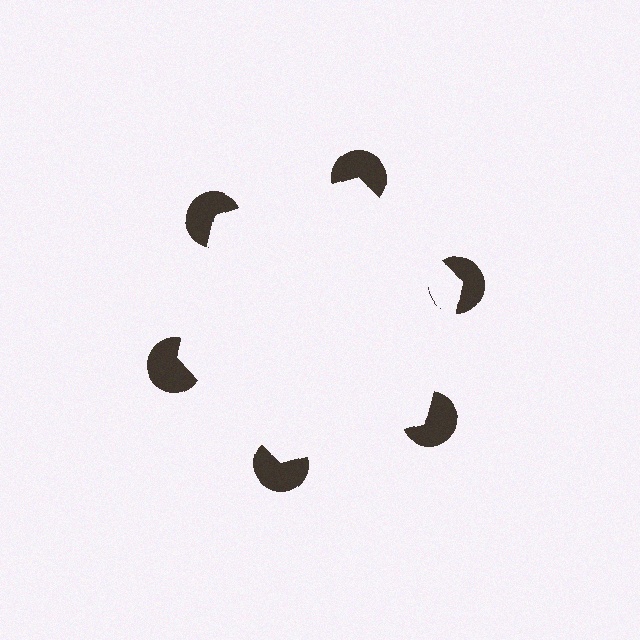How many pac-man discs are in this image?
There are 6 — one at each vertex of the illusory hexagon.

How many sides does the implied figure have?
6 sides.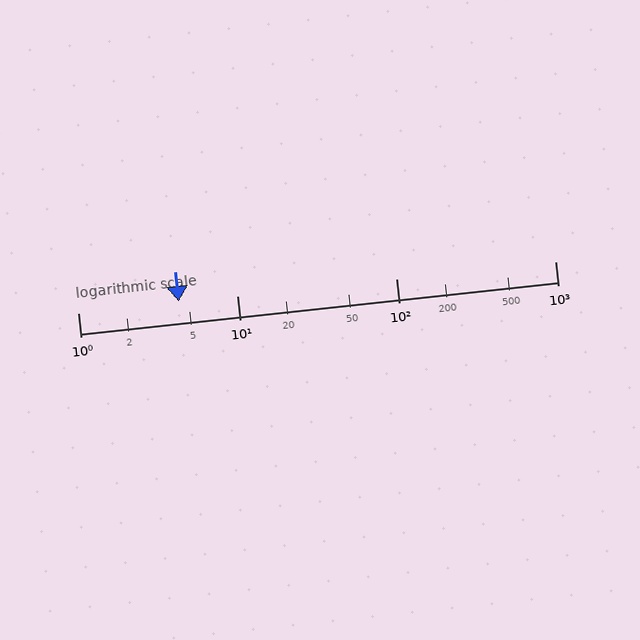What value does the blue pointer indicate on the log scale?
The pointer indicates approximately 4.3.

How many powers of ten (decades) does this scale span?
The scale spans 3 decades, from 1 to 1000.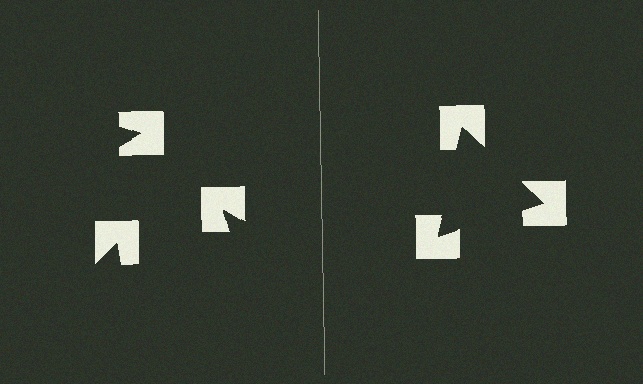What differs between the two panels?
The notched squares are positioned identically on both sides; only the wedge orientations differ. On the right they align to a triangle; on the left they are misaligned.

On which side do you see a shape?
An illusory triangle appears on the right side. On the left side the wedge cuts are rotated, so no coherent shape forms.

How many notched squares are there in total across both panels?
6 — 3 on each side.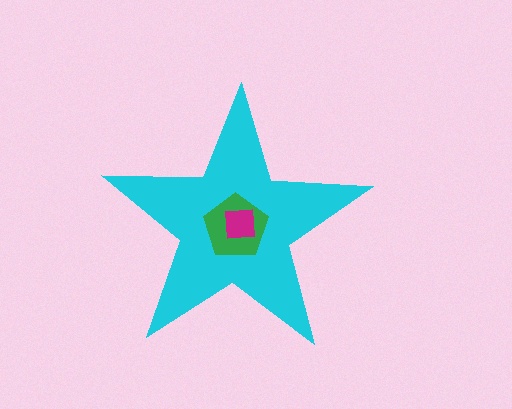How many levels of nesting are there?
3.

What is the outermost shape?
The cyan star.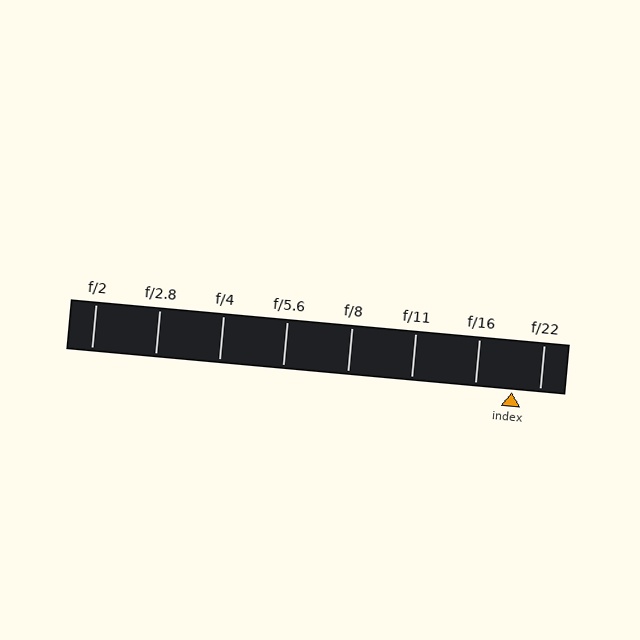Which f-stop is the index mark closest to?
The index mark is closest to f/22.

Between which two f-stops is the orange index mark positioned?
The index mark is between f/16 and f/22.